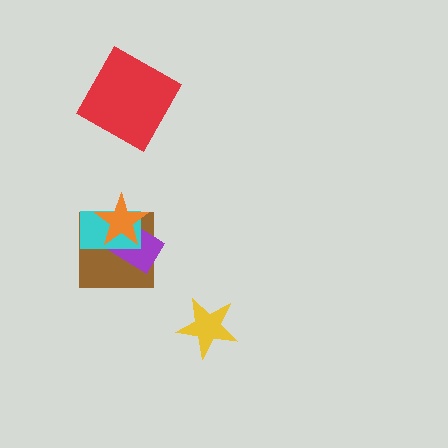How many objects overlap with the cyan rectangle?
3 objects overlap with the cyan rectangle.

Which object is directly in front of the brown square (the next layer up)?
The purple rectangle is directly in front of the brown square.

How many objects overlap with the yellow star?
0 objects overlap with the yellow star.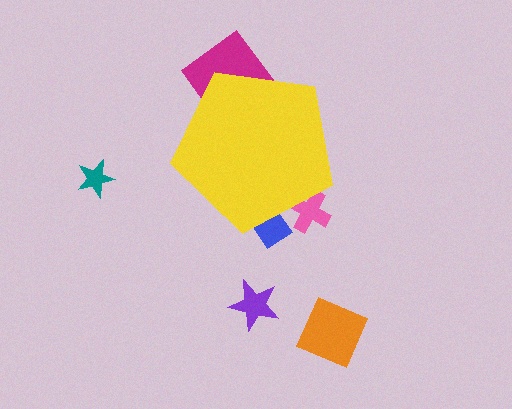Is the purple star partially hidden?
No, the purple star is fully visible.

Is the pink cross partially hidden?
Yes, the pink cross is partially hidden behind the yellow pentagon.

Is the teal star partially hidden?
No, the teal star is fully visible.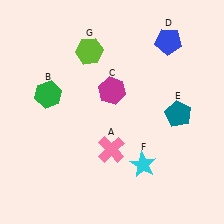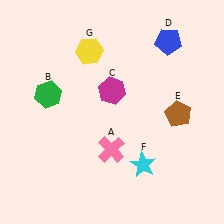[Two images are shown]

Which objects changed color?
E changed from teal to brown. G changed from lime to yellow.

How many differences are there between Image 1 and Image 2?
There are 2 differences between the two images.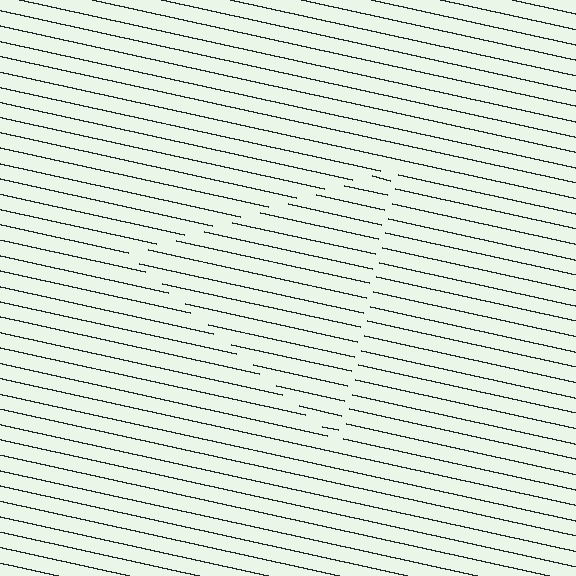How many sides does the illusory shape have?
3 sides — the line-ends trace a triangle.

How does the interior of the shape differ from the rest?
The interior of the shape contains the same grating, shifted by half a period — the contour is defined by the phase discontinuity where line-ends from the inner and outer gratings abut.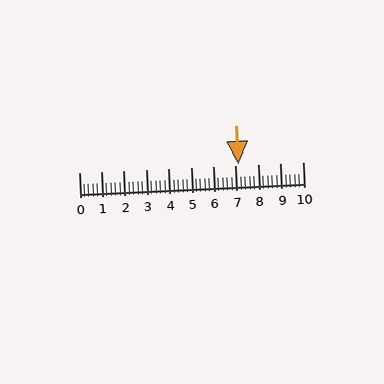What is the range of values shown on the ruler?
The ruler shows values from 0 to 10.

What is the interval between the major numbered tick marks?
The major tick marks are spaced 1 units apart.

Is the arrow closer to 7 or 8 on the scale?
The arrow is closer to 7.